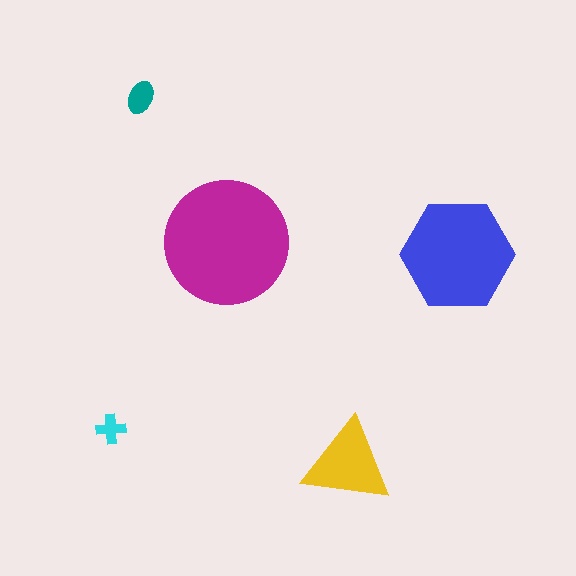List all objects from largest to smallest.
The magenta circle, the blue hexagon, the yellow triangle, the teal ellipse, the cyan cross.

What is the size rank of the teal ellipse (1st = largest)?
4th.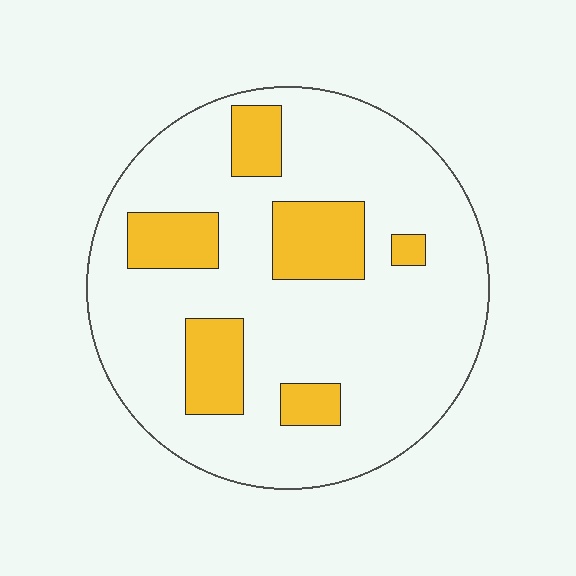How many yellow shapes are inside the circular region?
6.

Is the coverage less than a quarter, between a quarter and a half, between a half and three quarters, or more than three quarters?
Less than a quarter.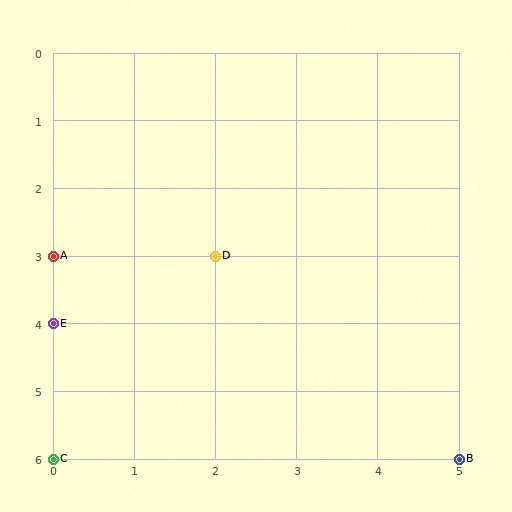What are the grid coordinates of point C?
Point C is at grid coordinates (0, 6).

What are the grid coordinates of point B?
Point B is at grid coordinates (5, 6).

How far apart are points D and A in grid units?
Points D and A are 2 columns apart.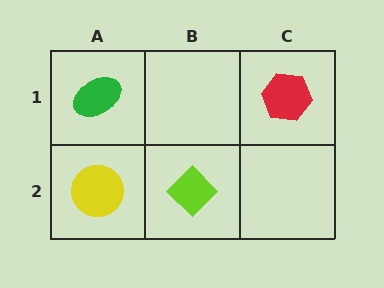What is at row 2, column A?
A yellow circle.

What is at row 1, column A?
A green ellipse.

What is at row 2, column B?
A lime diamond.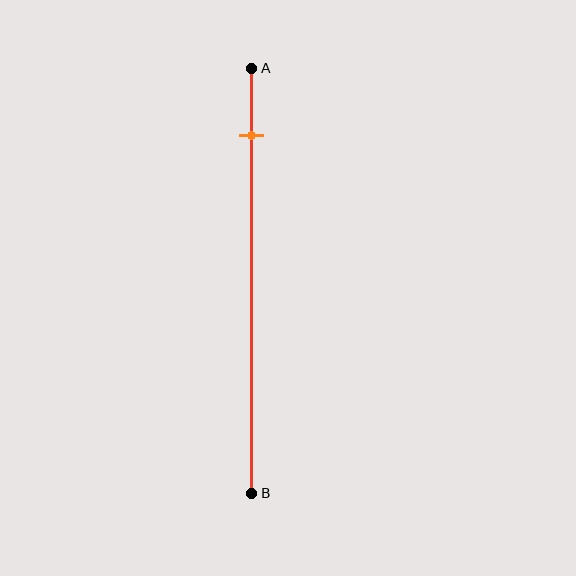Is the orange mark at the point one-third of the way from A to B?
No, the mark is at about 15% from A, not at the 33% one-third point.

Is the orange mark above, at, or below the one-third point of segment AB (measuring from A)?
The orange mark is above the one-third point of segment AB.